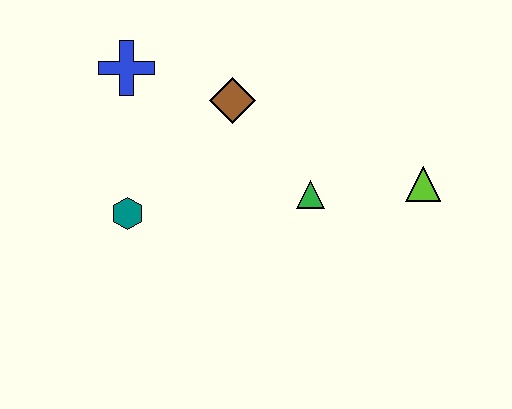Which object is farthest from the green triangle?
The blue cross is farthest from the green triangle.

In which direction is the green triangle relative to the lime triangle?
The green triangle is to the left of the lime triangle.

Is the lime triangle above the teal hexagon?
Yes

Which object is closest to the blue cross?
The brown diamond is closest to the blue cross.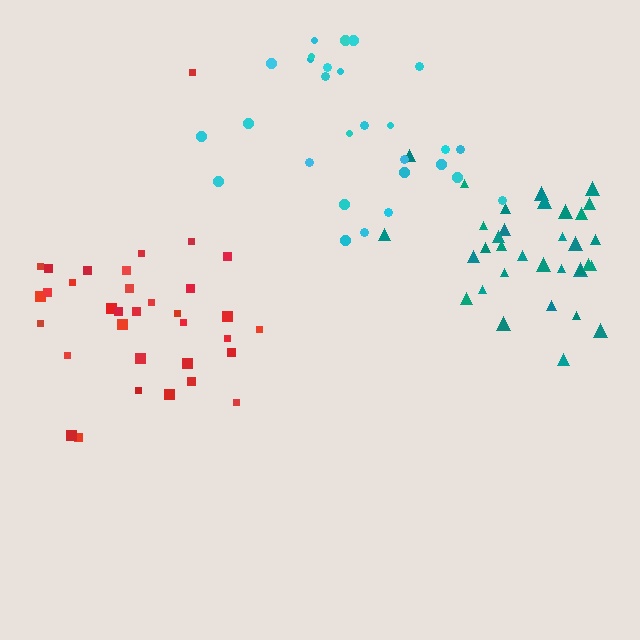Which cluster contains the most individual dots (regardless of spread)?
Red (35).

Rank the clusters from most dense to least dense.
teal, red, cyan.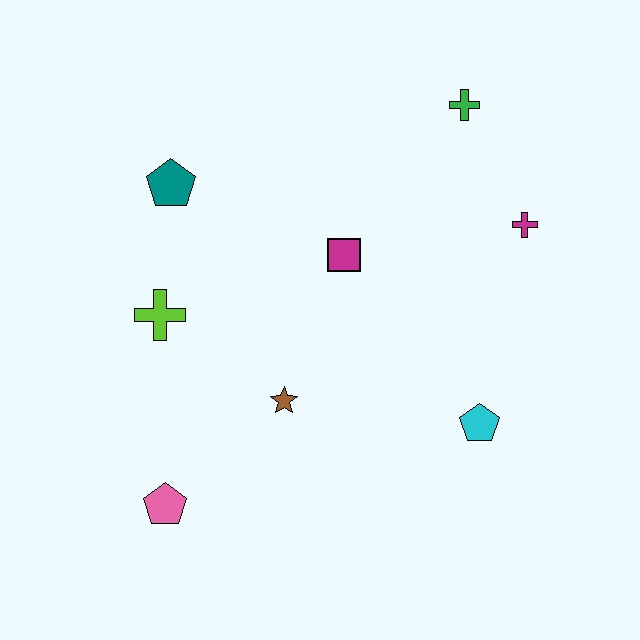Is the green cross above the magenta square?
Yes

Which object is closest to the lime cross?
The teal pentagon is closest to the lime cross.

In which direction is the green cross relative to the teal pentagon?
The green cross is to the right of the teal pentagon.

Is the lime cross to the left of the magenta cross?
Yes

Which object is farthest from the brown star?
The green cross is farthest from the brown star.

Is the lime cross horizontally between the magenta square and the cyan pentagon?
No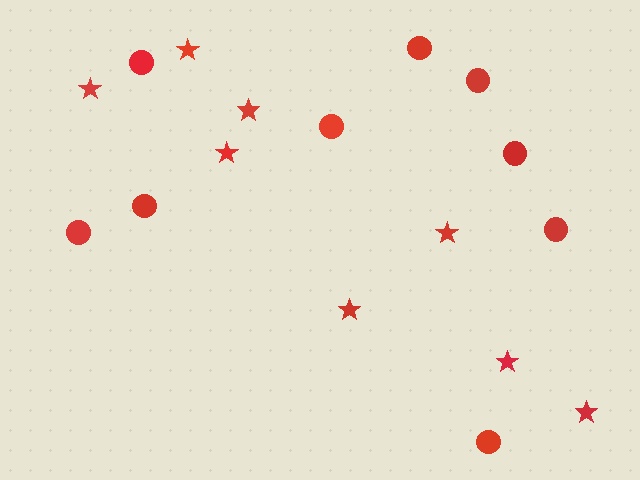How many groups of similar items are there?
There are 2 groups: one group of circles (9) and one group of stars (8).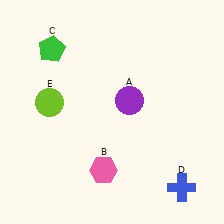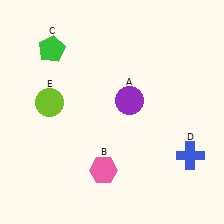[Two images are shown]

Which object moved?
The blue cross (D) moved up.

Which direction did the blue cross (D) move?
The blue cross (D) moved up.